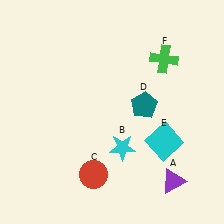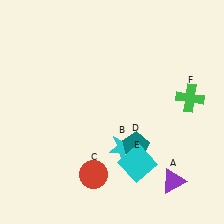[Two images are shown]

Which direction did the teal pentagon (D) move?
The teal pentagon (D) moved down.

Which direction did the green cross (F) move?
The green cross (F) moved down.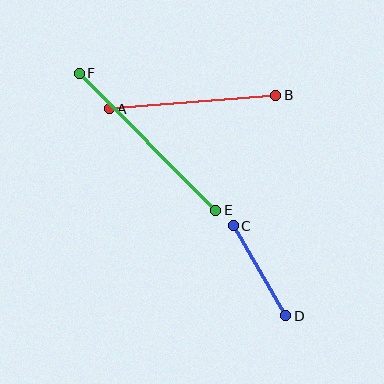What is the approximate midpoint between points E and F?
The midpoint is at approximately (147, 142) pixels.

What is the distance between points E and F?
The distance is approximately 193 pixels.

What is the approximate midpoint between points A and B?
The midpoint is at approximately (193, 102) pixels.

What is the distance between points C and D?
The distance is approximately 104 pixels.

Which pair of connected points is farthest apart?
Points E and F are farthest apart.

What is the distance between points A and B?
The distance is approximately 167 pixels.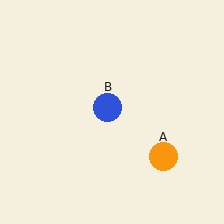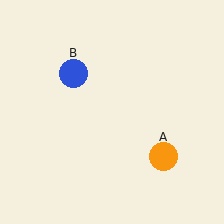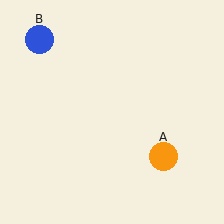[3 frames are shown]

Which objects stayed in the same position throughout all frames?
Orange circle (object A) remained stationary.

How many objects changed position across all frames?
1 object changed position: blue circle (object B).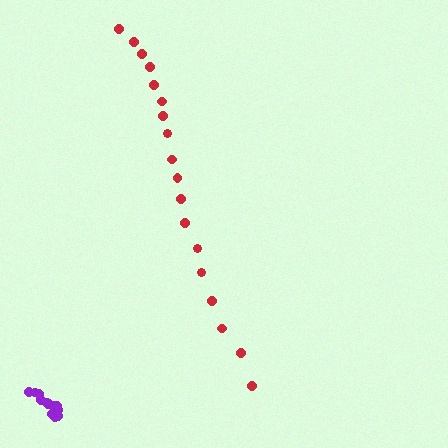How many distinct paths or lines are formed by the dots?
There are 2 distinct paths.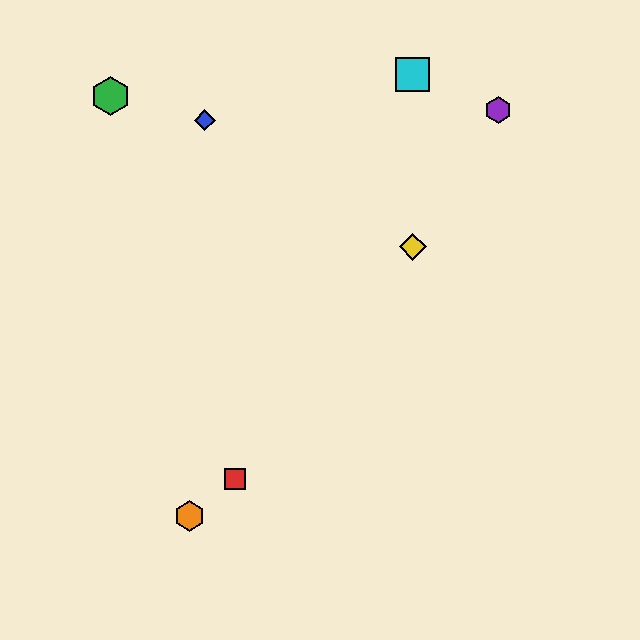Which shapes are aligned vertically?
The yellow diamond, the cyan square are aligned vertically.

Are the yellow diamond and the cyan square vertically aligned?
Yes, both are at x≈413.